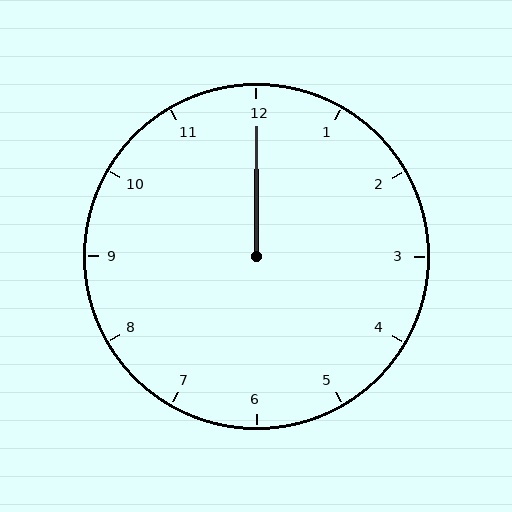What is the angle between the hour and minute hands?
Approximately 0 degrees.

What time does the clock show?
12:00.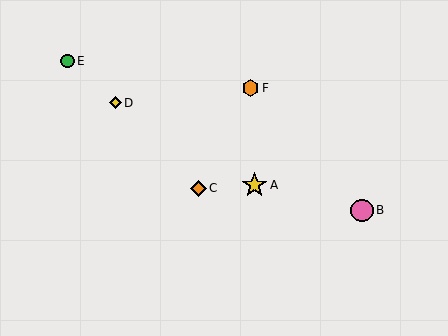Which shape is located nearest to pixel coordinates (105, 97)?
The yellow diamond (labeled D) at (115, 103) is nearest to that location.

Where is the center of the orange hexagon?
The center of the orange hexagon is at (251, 88).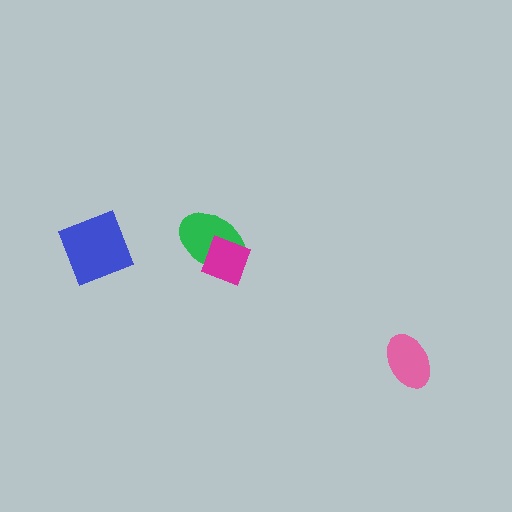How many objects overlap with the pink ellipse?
0 objects overlap with the pink ellipse.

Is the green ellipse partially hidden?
Yes, it is partially covered by another shape.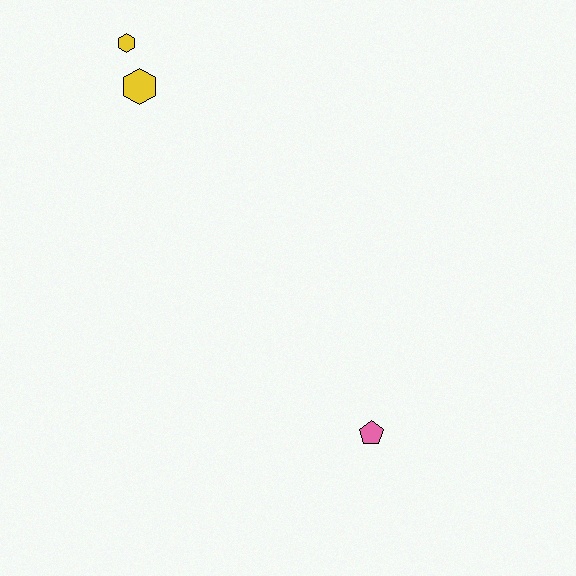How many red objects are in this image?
There are no red objects.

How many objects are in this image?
There are 3 objects.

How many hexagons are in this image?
There are 2 hexagons.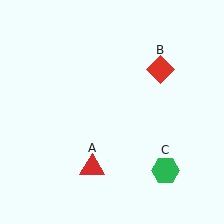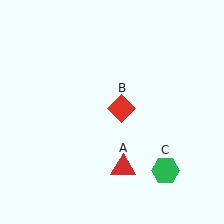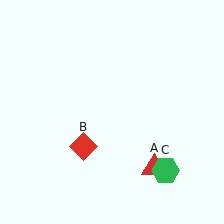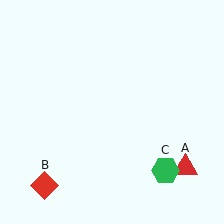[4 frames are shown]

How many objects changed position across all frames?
2 objects changed position: red triangle (object A), red diamond (object B).